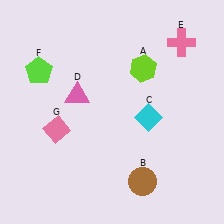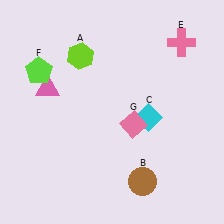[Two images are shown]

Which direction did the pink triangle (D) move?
The pink triangle (D) moved left.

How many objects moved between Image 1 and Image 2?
3 objects moved between the two images.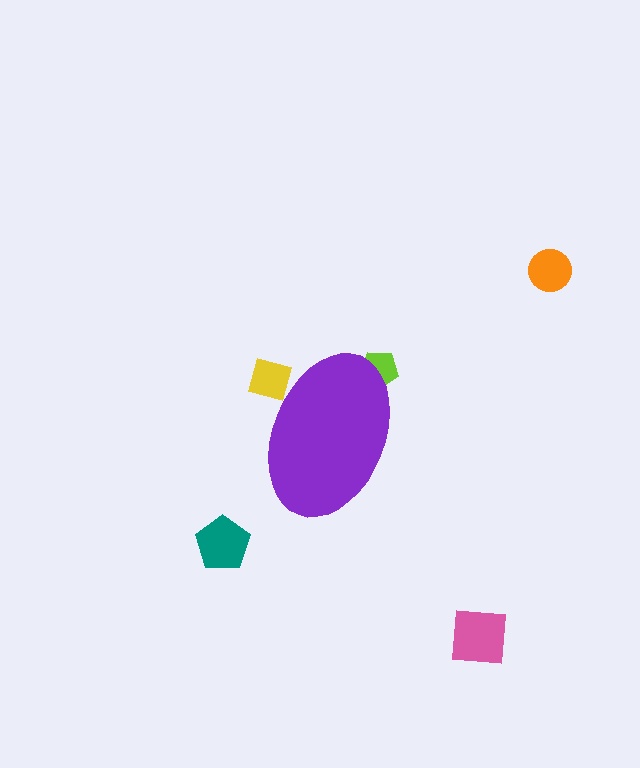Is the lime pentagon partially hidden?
Yes, the lime pentagon is partially hidden behind the purple ellipse.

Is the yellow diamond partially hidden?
Yes, the yellow diamond is partially hidden behind the purple ellipse.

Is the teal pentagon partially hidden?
No, the teal pentagon is fully visible.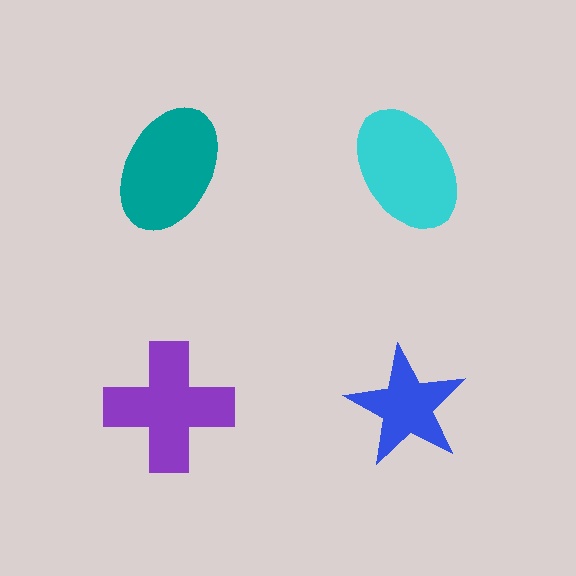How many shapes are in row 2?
2 shapes.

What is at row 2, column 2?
A blue star.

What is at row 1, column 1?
A teal ellipse.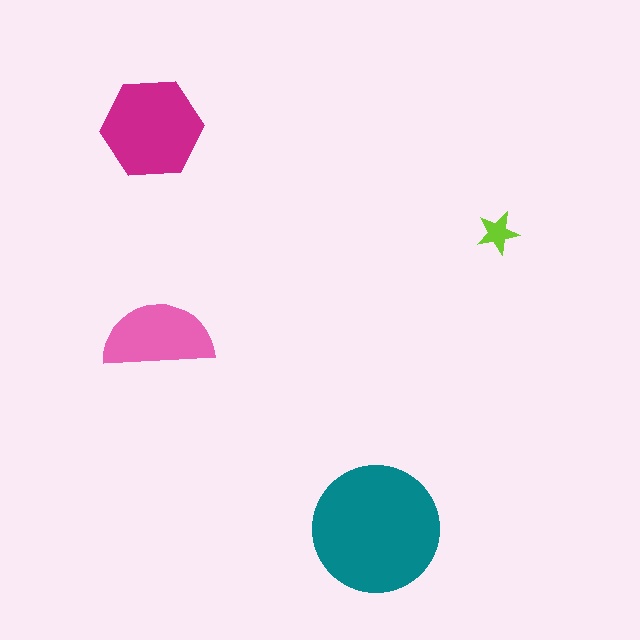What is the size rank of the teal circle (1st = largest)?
1st.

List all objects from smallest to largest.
The lime star, the pink semicircle, the magenta hexagon, the teal circle.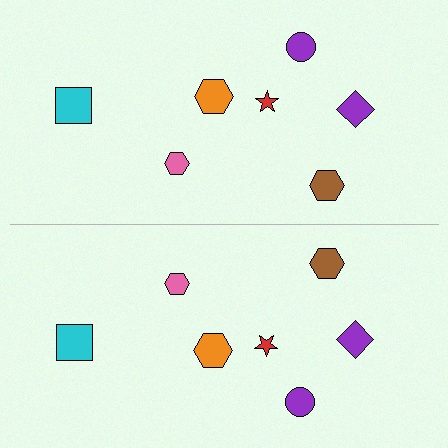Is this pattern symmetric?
Yes, this pattern has bilateral (reflection) symmetry.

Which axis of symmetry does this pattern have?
The pattern has a horizontal axis of symmetry running through the center of the image.